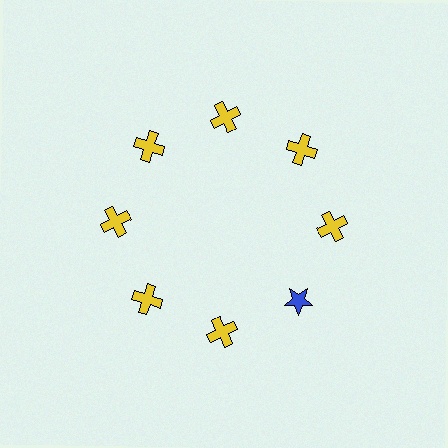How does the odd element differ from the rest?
It differs in both color (blue instead of yellow) and shape (star instead of cross).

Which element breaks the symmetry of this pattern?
The blue star at roughly the 4 o'clock position breaks the symmetry. All other shapes are yellow crosses.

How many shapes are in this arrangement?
There are 8 shapes arranged in a ring pattern.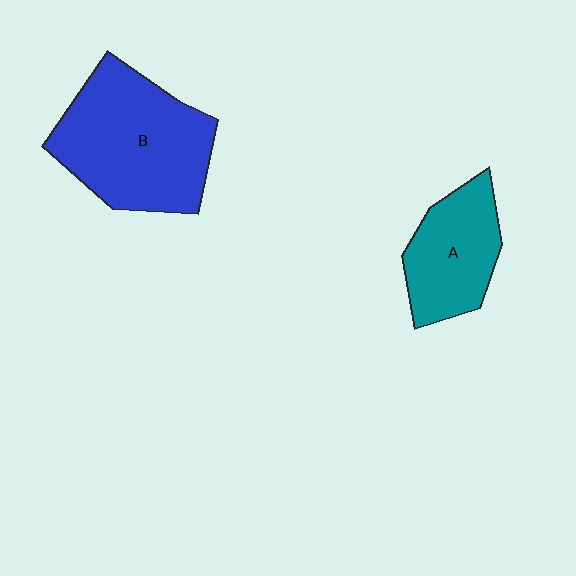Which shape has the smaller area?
Shape A (teal).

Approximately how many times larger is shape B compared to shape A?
Approximately 1.7 times.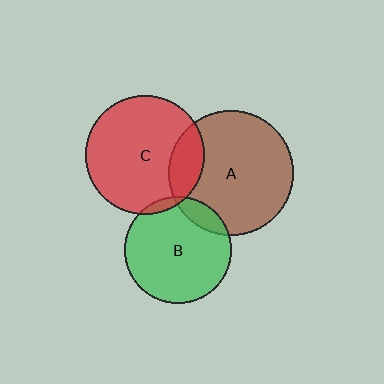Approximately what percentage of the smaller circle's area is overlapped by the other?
Approximately 5%.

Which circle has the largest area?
Circle A (brown).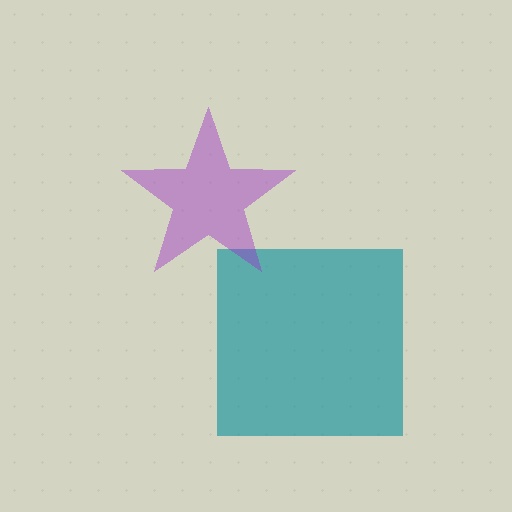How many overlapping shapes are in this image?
There are 2 overlapping shapes in the image.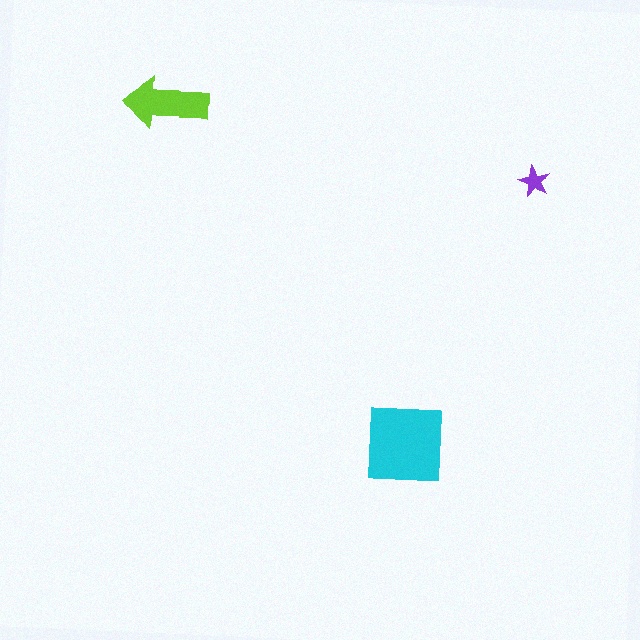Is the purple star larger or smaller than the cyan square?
Smaller.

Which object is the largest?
The cyan square.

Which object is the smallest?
The purple star.